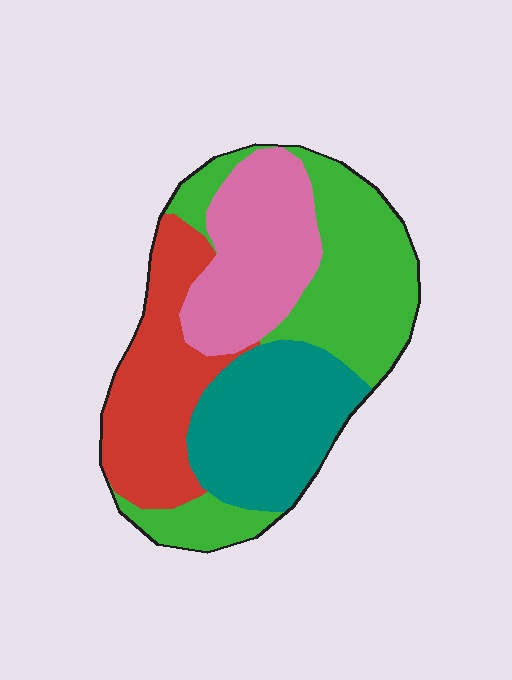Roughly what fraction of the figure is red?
Red covers roughly 25% of the figure.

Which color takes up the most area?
Green, at roughly 30%.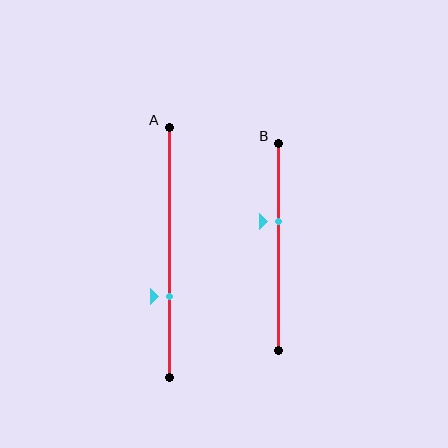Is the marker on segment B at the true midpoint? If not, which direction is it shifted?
No, the marker on segment B is shifted upward by about 12% of the segment length.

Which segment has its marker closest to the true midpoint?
Segment B has its marker closest to the true midpoint.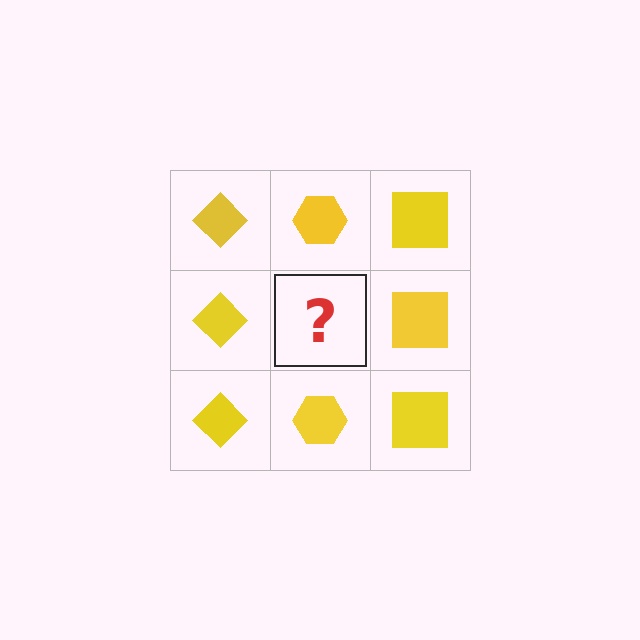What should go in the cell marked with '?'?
The missing cell should contain a yellow hexagon.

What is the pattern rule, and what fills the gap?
The rule is that each column has a consistent shape. The gap should be filled with a yellow hexagon.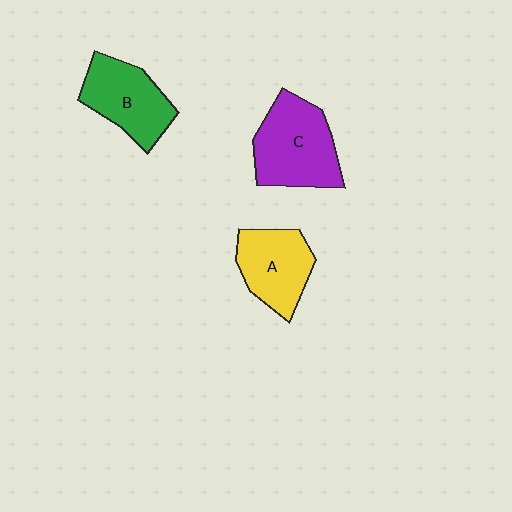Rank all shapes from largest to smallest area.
From largest to smallest: C (purple), B (green), A (yellow).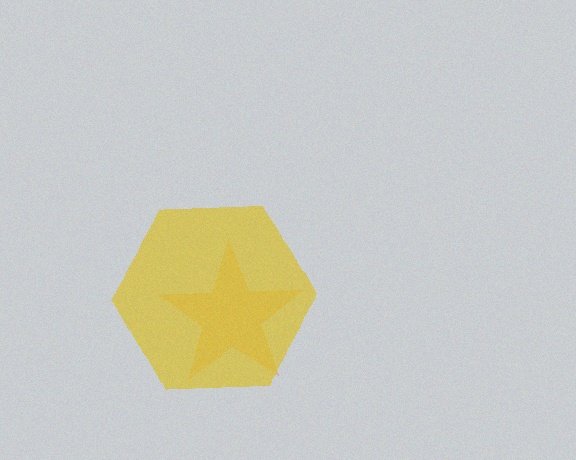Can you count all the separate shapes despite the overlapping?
Yes, there are 2 separate shapes.